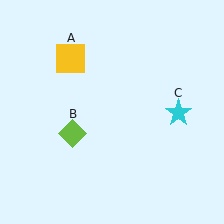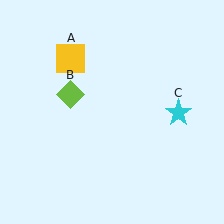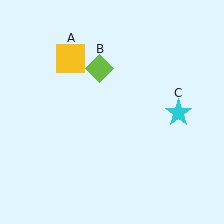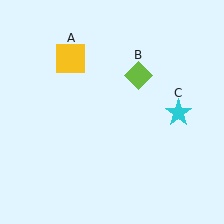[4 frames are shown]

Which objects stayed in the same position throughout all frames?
Yellow square (object A) and cyan star (object C) remained stationary.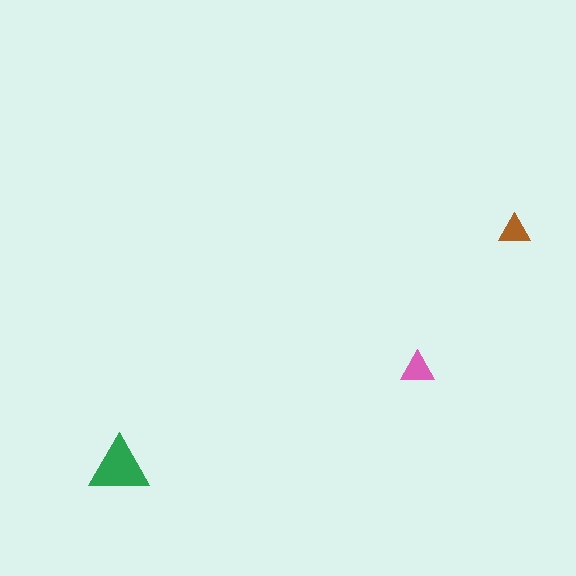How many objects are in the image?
There are 3 objects in the image.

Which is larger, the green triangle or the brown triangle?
The green one.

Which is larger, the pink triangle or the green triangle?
The green one.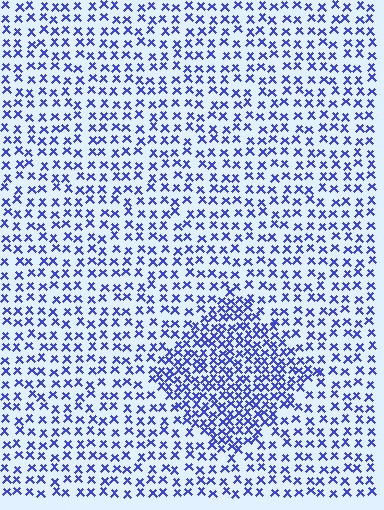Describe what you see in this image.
The image contains small blue elements arranged at two different densities. A diamond-shaped region is visible where the elements are more densely packed than the surrounding area.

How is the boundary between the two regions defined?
The boundary is defined by a change in element density (approximately 2.0x ratio). All elements are the same color, size, and shape.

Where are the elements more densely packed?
The elements are more densely packed inside the diamond boundary.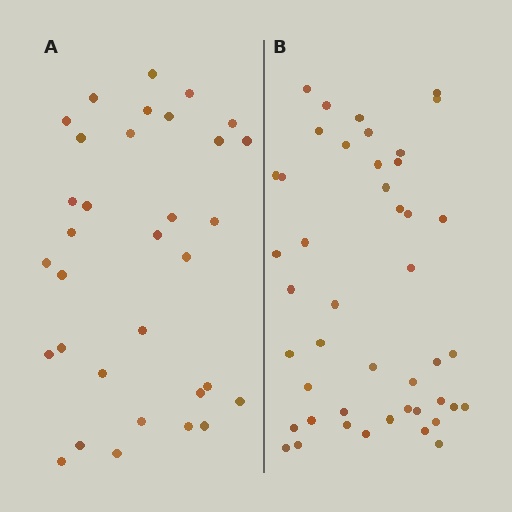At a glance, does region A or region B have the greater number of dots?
Region B (the right region) has more dots.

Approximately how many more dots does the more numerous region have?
Region B has roughly 12 or so more dots than region A.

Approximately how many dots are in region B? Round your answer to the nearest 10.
About 40 dots. (The exact count is 45, which rounds to 40.)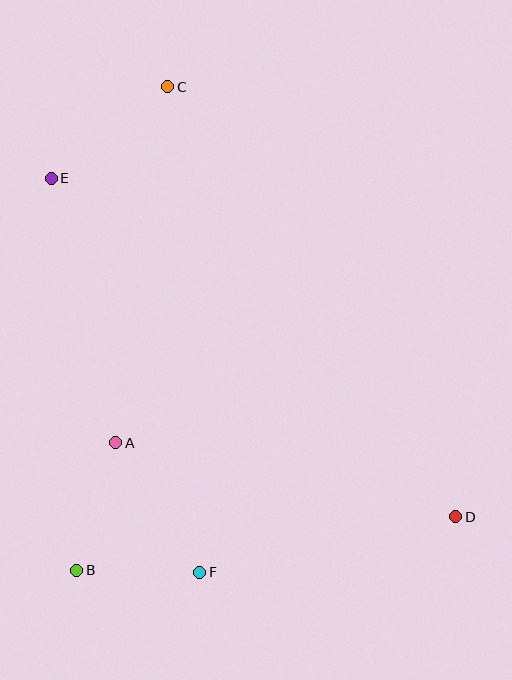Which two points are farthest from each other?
Points D and E are farthest from each other.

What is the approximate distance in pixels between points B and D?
The distance between B and D is approximately 383 pixels.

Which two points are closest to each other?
Points B and F are closest to each other.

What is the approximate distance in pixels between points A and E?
The distance between A and E is approximately 272 pixels.